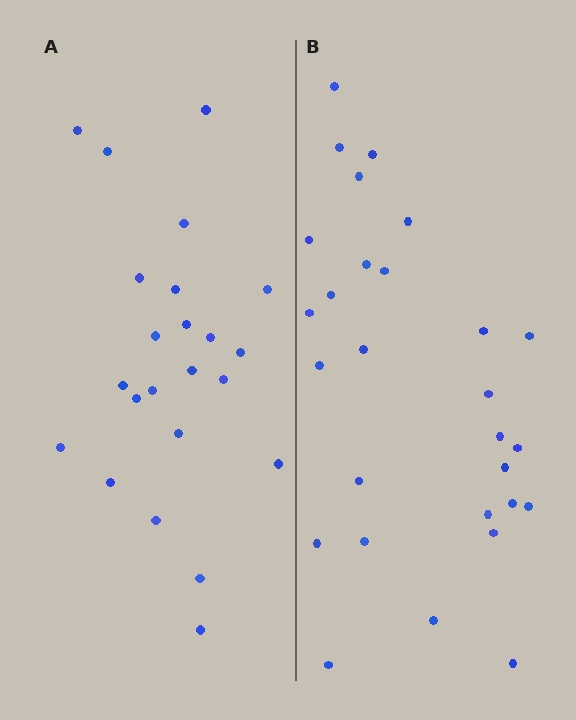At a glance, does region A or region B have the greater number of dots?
Region B (the right region) has more dots.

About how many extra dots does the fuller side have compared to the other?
Region B has about 5 more dots than region A.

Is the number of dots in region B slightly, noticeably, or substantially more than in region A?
Region B has only slightly more — the two regions are fairly close. The ratio is roughly 1.2 to 1.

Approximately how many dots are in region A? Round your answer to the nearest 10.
About 20 dots. (The exact count is 23, which rounds to 20.)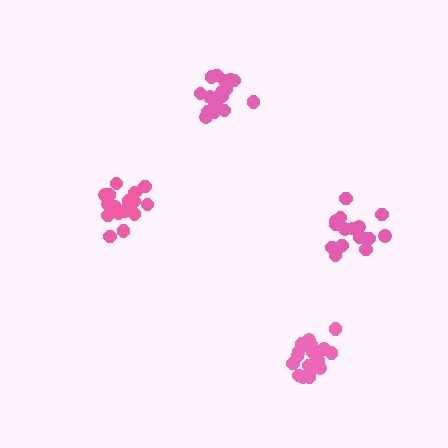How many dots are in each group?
Group 1: 20 dots, Group 2: 17 dots, Group 3: 19 dots, Group 4: 18 dots (74 total).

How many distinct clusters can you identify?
There are 4 distinct clusters.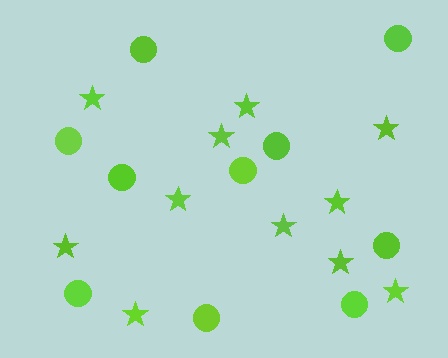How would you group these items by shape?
There are 2 groups: one group of stars (11) and one group of circles (10).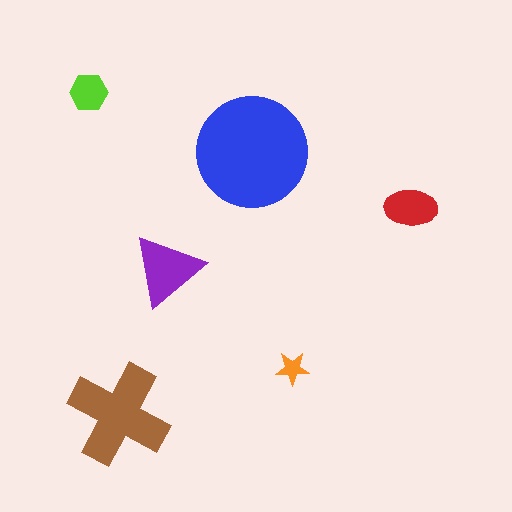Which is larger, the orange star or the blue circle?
The blue circle.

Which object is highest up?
The lime hexagon is topmost.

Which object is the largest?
The blue circle.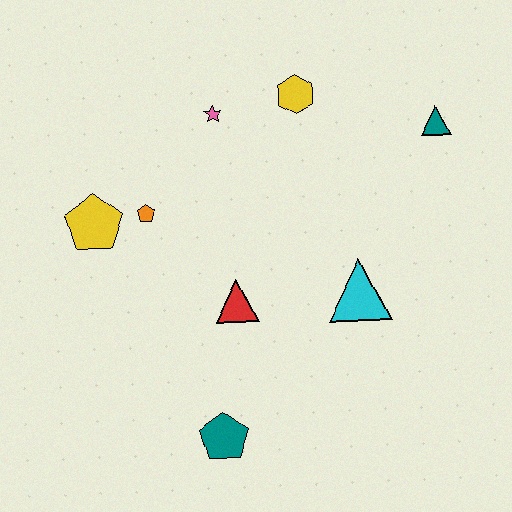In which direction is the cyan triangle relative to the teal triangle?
The cyan triangle is below the teal triangle.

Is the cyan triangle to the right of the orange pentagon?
Yes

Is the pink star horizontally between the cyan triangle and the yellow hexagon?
No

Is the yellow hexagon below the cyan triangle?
No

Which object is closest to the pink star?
The yellow hexagon is closest to the pink star.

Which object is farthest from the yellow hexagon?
The teal pentagon is farthest from the yellow hexagon.